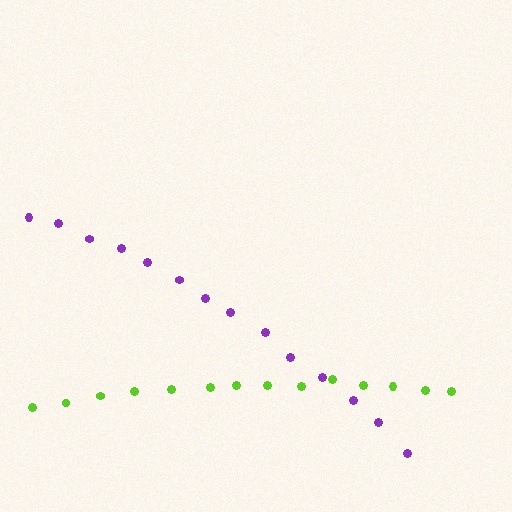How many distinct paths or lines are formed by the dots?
There are 2 distinct paths.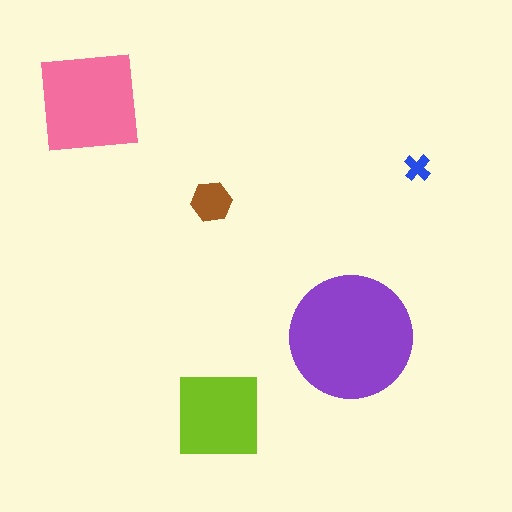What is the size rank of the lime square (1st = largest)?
3rd.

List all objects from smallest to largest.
The blue cross, the brown hexagon, the lime square, the pink square, the purple circle.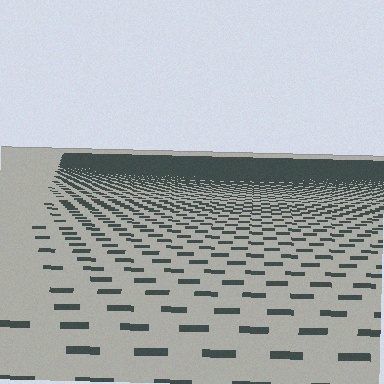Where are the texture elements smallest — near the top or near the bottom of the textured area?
Near the top.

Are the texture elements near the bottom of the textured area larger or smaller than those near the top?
Larger. Near the bottom, elements are closer to the viewer and appear at a bigger on-screen size.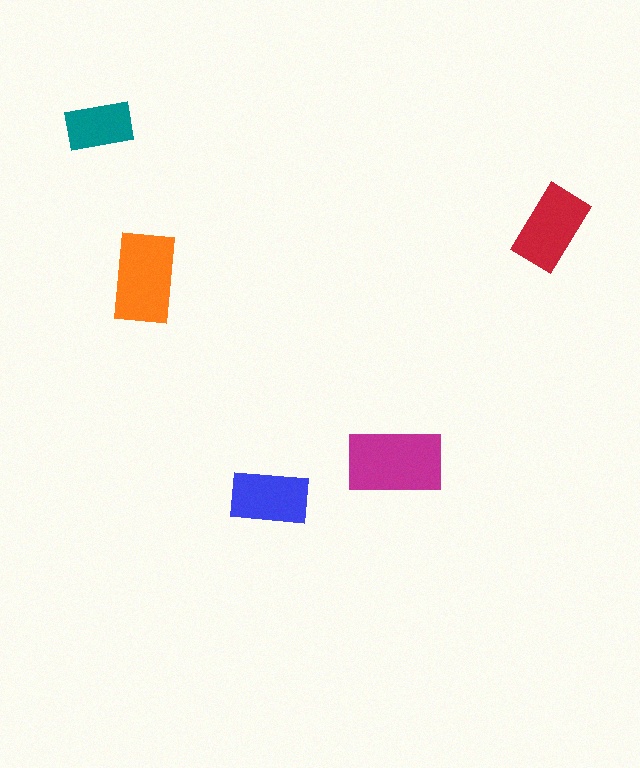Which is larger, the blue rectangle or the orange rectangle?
The orange one.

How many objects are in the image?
There are 5 objects in the image.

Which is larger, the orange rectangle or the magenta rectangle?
The magenta one.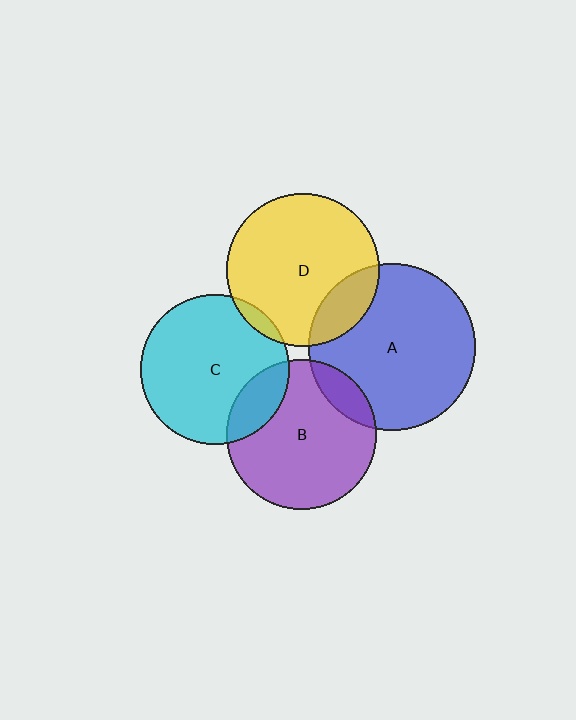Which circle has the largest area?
Circle A (blue).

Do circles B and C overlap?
Yes.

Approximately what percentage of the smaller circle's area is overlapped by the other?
Approximately 15%.